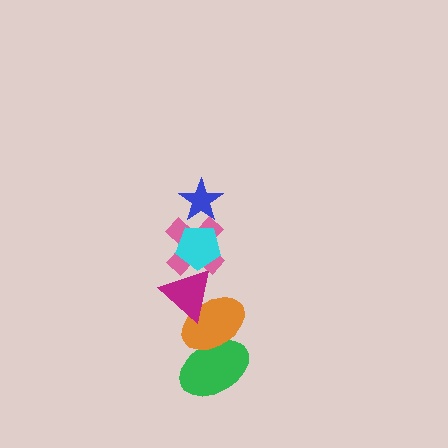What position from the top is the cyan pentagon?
The cyan pentagon is 2nd from the top.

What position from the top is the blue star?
The blue star is 1st from the top.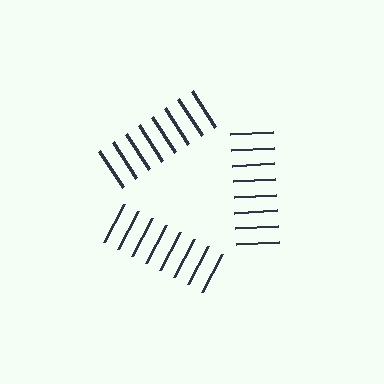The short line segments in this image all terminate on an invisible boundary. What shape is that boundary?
An illusory triangle — the line segments terminate on its edges but no continuous stroke is drawn.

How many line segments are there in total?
24 — 8 along each of the 3 edges.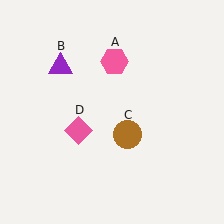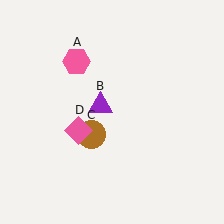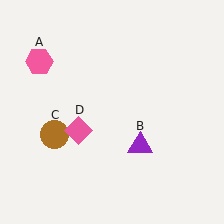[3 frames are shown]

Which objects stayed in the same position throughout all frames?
Pink diamond (object D) remained stationary.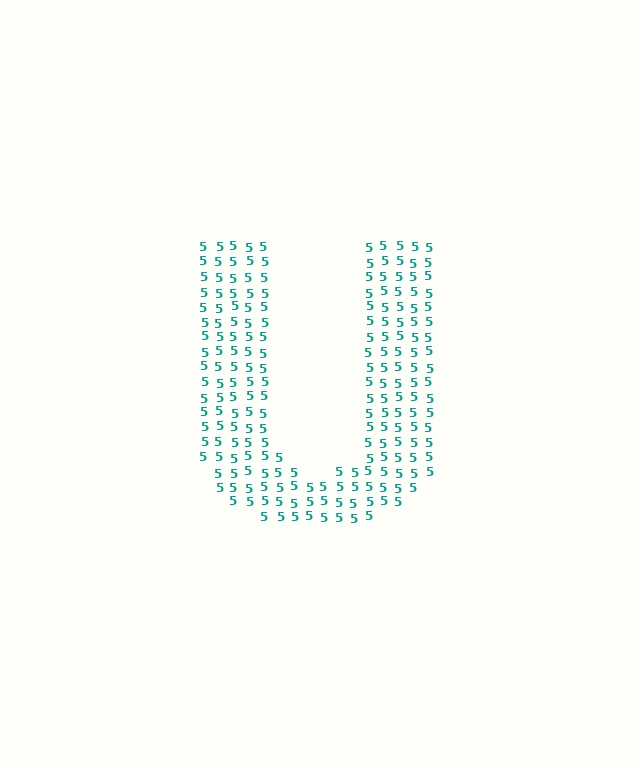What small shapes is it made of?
It is made of small digit 5's.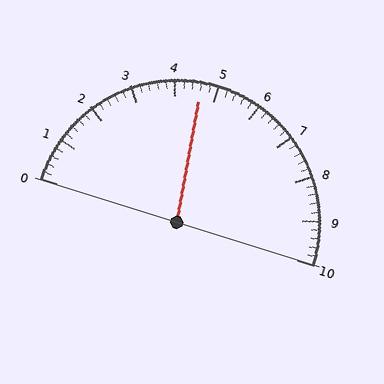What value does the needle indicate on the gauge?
The needle indicates approximately 4.6.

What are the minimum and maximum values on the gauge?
The gauge ranges from 0 to 10.